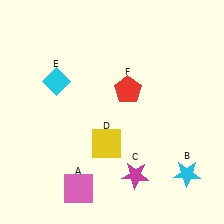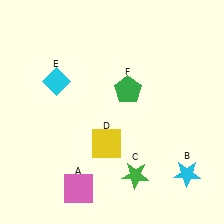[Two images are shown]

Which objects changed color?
C changed from magenta to green. F changed from red to green.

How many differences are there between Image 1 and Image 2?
There are 2 differences between the two images.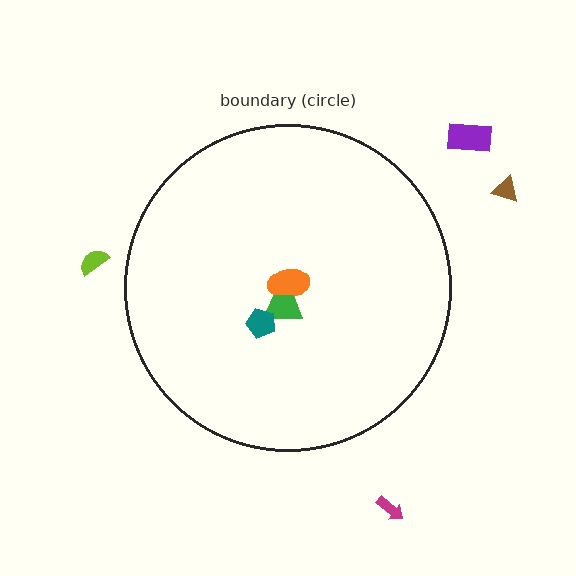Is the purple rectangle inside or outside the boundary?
Outside.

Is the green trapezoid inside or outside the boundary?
Inside.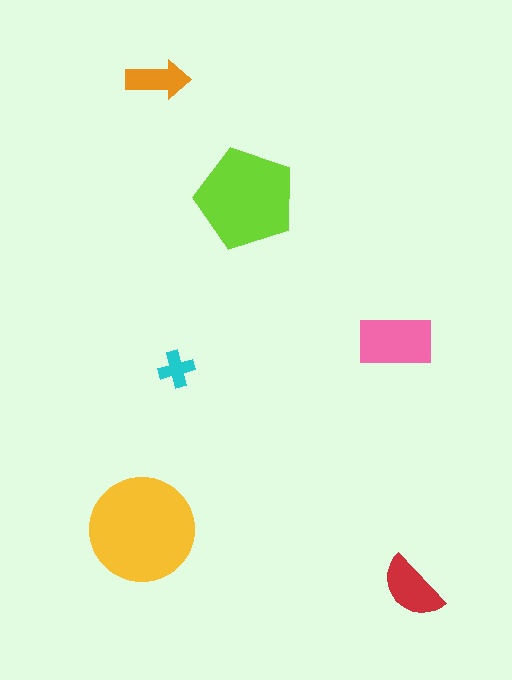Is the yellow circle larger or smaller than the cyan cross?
Larger.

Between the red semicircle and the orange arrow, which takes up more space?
The red semicircle.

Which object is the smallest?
The cyan cross.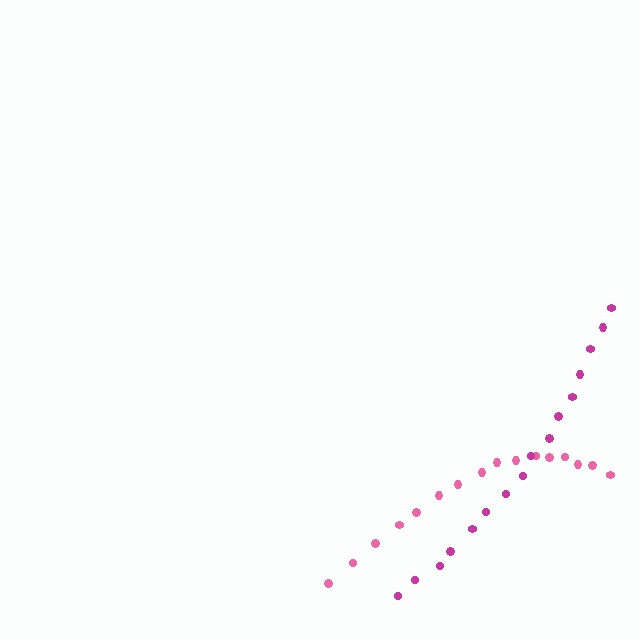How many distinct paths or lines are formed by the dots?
There are 2 distinct paths.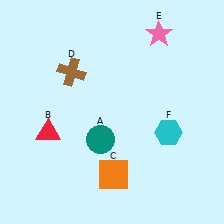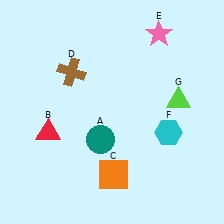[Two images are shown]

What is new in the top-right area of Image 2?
A lime triangle (G) was added in the top-right area of Image 2.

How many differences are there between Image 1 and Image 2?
There is 1 difference between the two images.